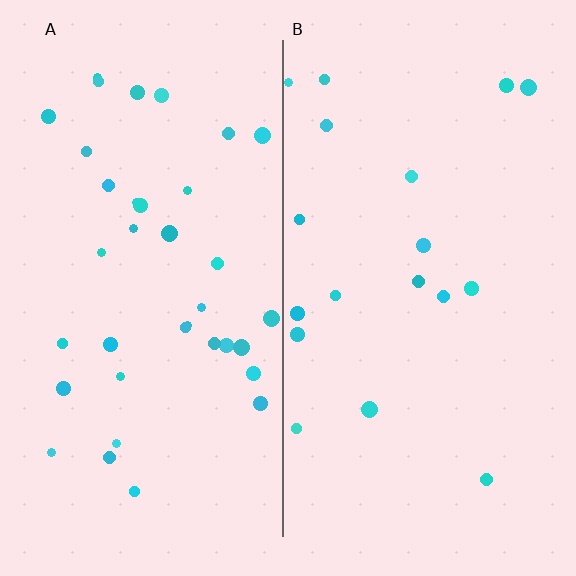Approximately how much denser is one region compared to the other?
Approximately 2.0× — region A over region B.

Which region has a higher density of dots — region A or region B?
A (the left).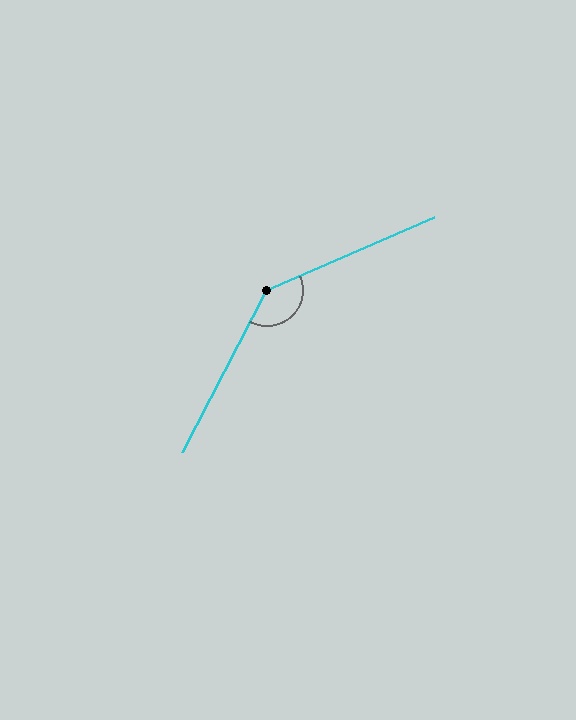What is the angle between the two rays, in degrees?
Approximately 141 degrees.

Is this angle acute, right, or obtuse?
It is obtuse.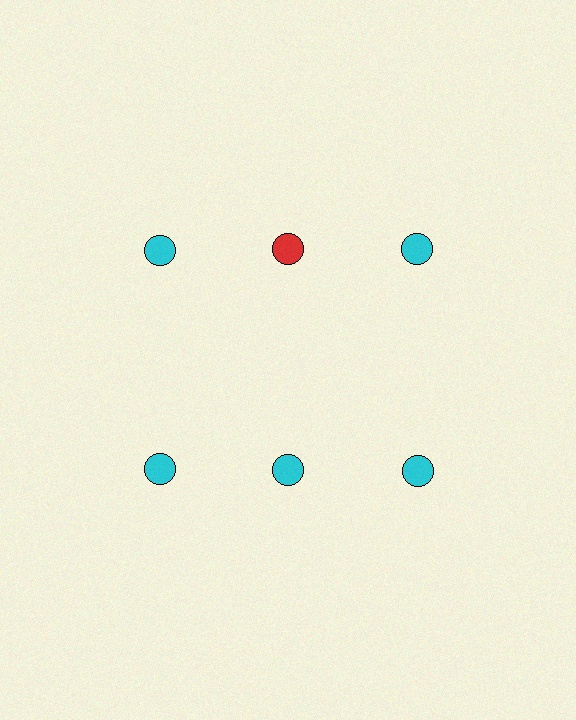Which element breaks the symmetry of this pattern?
The red circle in the top row, second from left column breaks the symmetry. All other shapes are cyan circles.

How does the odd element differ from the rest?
It has a different color: red instead of cyan.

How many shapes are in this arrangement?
There are 6 shapes arranged in a grid pattern.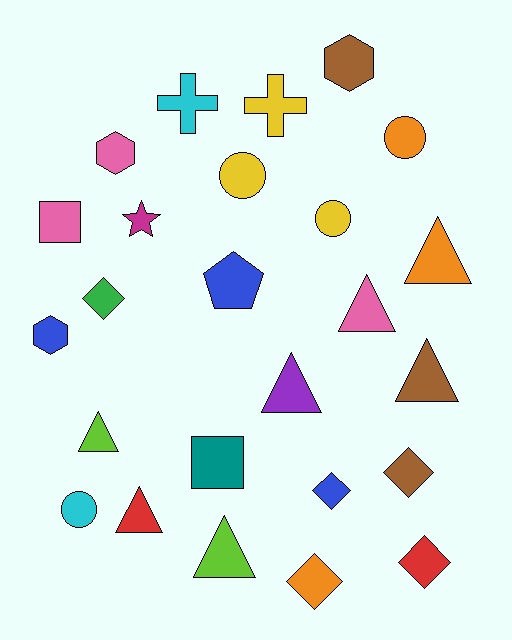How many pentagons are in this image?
There is 1 pentagon.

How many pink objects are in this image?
There are 3 pink objects.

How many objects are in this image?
There are 25 objects.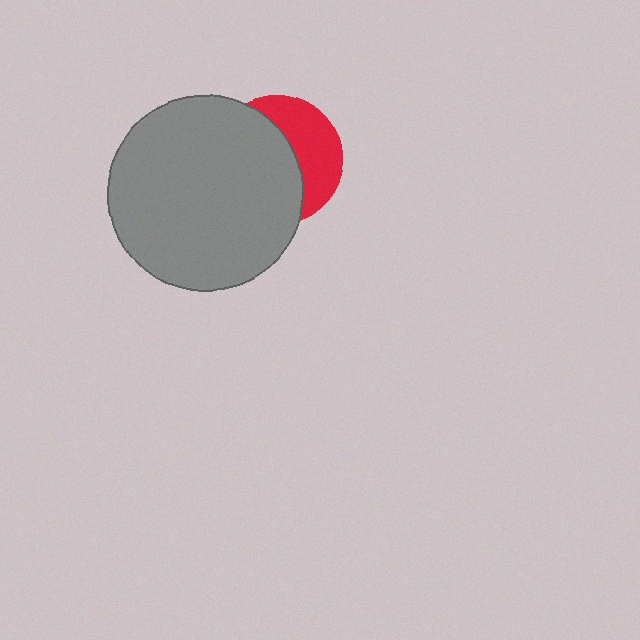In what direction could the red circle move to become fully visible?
The red circle could move right. That would shift it out from behind the gray circle entirely.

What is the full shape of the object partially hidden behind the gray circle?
The partially hidden object is a red circle.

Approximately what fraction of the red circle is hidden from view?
Roughly 61% of the red circle is hidden behind the gray circle.